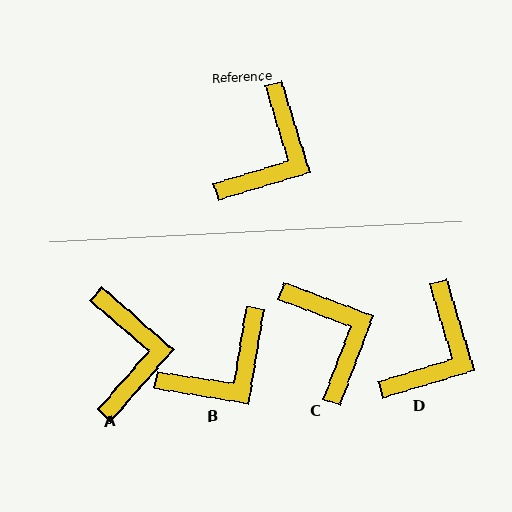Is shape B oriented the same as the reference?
No, it is off by about 26 degrees.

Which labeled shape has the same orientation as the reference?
D.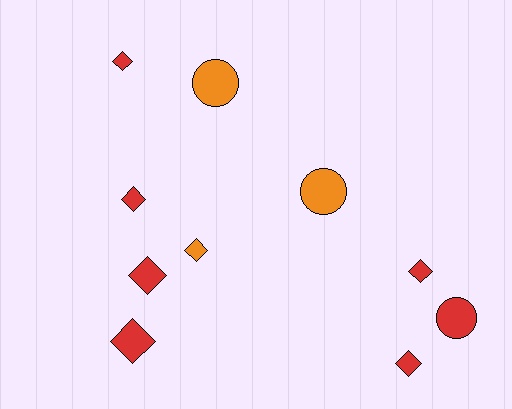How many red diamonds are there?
There are 6 red diamonds.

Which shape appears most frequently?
Diamond, with 7 objects.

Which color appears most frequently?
Red, with 7 objects.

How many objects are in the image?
There are 10 objects.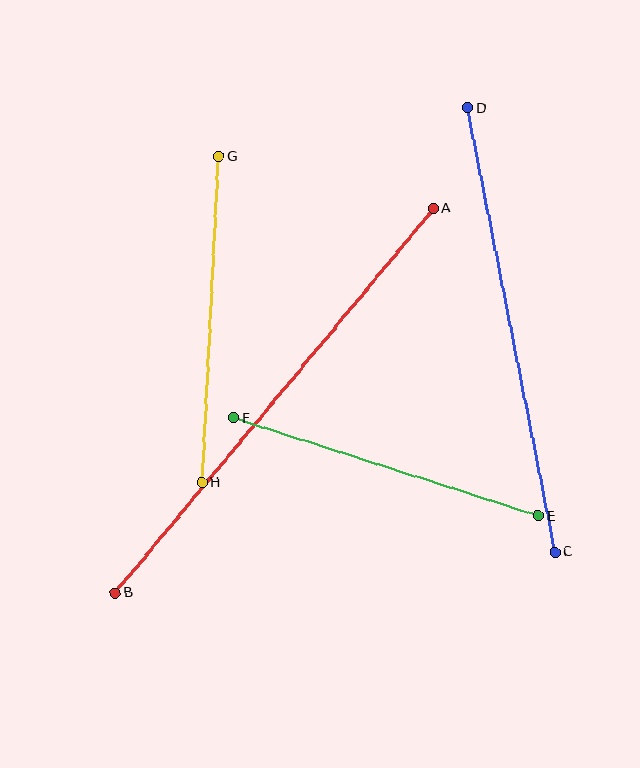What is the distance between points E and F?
The distance is approximately 320 pixels.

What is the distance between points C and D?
The distance is approximately 453 pixels.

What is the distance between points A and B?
The distance is approximately 499 pixels.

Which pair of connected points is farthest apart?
Points A and B are farthest apart.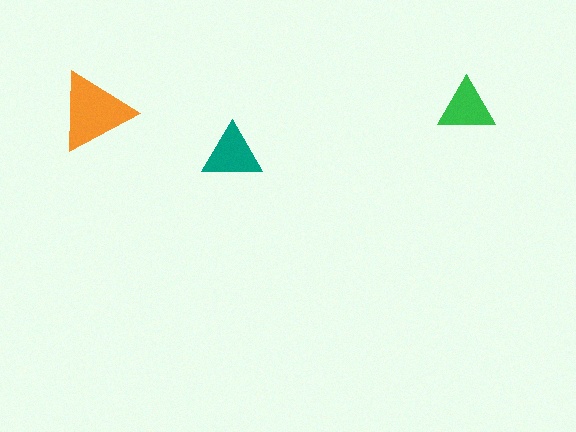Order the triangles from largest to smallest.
the orange one, the teal one, the green one.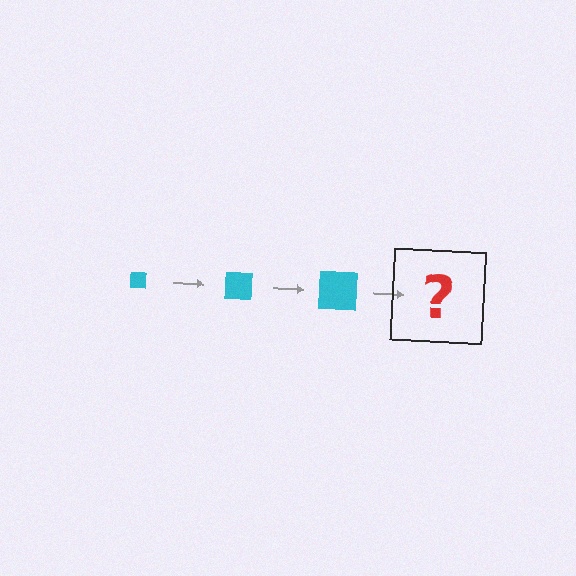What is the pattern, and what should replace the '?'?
The pattern is that the square gets progressively larger each step. The '?' should be a cyan square, larger than the previous one.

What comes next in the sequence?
The next element should be a cyan square, larger than the previous one.